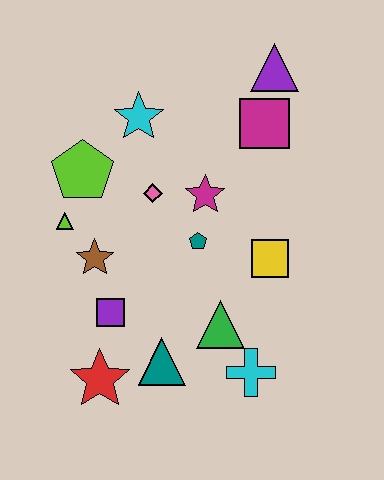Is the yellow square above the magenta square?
No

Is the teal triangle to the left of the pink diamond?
No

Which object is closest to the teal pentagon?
The magenta star is closest to the teal pentagon.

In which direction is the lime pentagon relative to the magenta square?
The lime pentagon is to the left of the magenta square.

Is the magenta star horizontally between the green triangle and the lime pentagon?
Yes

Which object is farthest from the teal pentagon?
The purple triangle is farthest from the teal pentagon.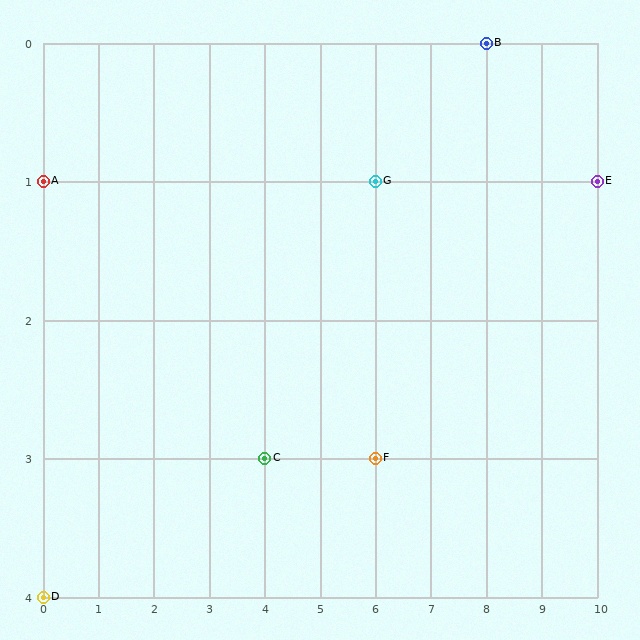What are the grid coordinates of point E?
Point E is at grid coordinates (10, 1).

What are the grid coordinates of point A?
Point A is at grid coordinates (0, 1).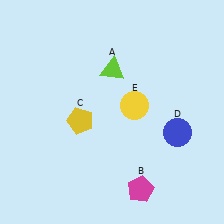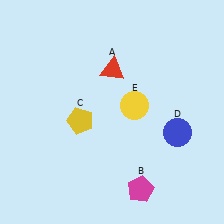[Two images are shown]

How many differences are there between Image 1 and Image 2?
There is 1 difference between the two images.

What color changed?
The triangle (A) changed from lime in Image 1 to red in Image 2.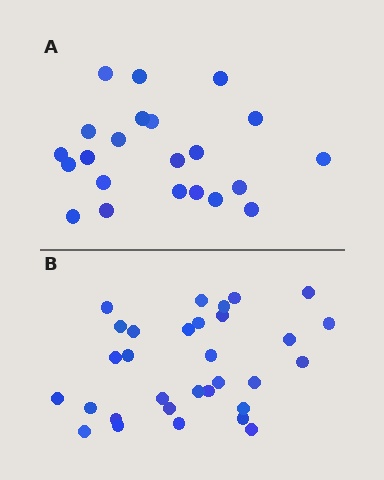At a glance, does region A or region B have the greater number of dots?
Region B (the bottom region) has more dots.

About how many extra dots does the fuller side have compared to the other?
Region B has roughly 8 or so more dots than region A.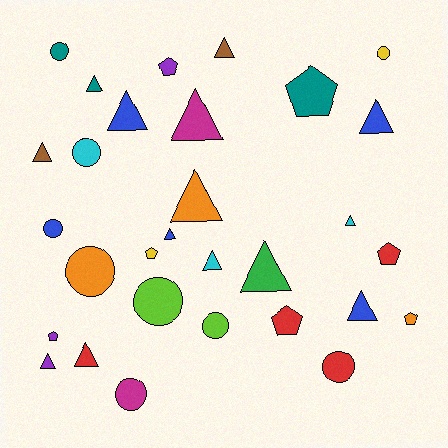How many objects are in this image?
There are 30 objects.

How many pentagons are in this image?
There are 7 pentagons.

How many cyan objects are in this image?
There are 3 cyan objects.